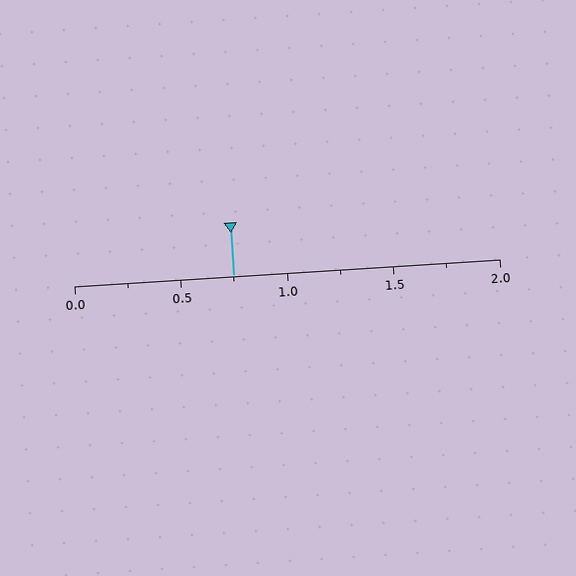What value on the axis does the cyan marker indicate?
The marker indicates approximately 0.75.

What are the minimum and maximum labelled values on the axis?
The axis runs from 0.0 to 2.0.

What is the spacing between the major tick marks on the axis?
The major ticks are spaced 0.5 apart.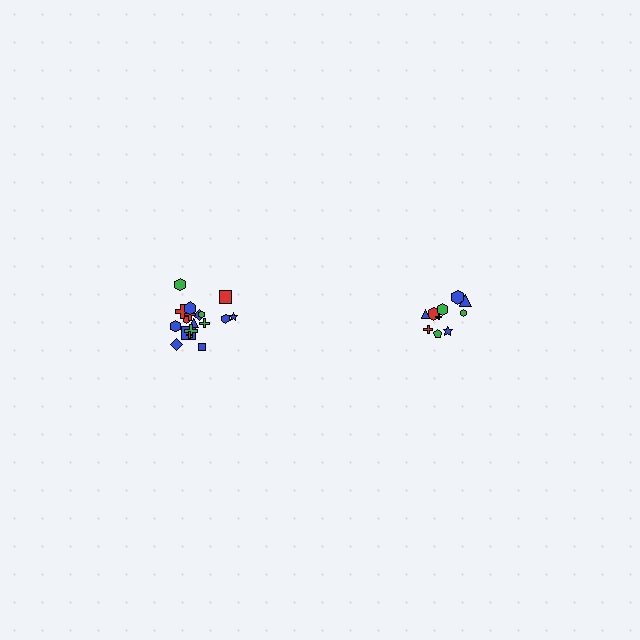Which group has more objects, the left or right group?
The left group.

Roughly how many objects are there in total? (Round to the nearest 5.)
Roughly 30 objects in total.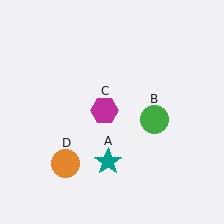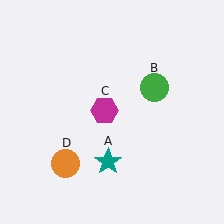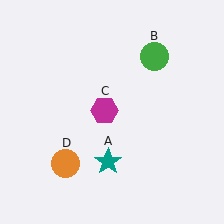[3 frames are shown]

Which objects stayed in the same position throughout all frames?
Teal star (object A) and magenta hexagon (object C) and orange circle (object D) remained stationary.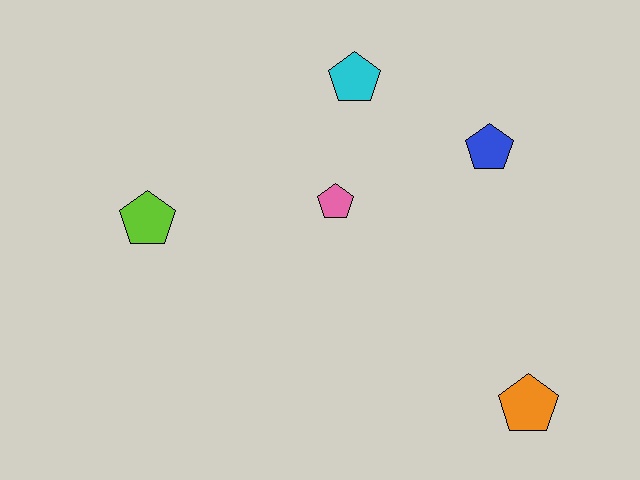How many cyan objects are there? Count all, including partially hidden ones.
There is 1 cyan object.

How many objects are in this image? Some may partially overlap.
There are 5 objects.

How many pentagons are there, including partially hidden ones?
There are 5 pentagons.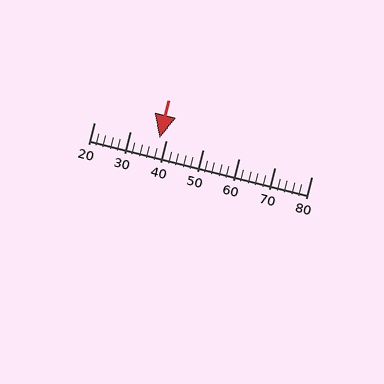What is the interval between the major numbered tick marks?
The major tick marks are spaced 10 units apart.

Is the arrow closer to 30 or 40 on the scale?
The arrow is closer to 40.